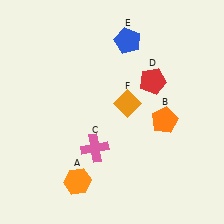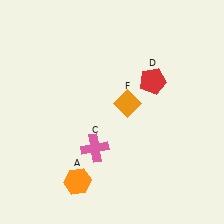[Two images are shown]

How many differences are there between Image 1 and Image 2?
There are 2 differences between the two images.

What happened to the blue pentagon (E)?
The blue pentagon (E) was removed in Image 2. It was in the top-right area of Image 1.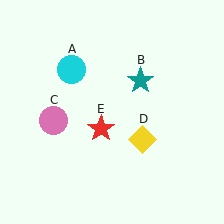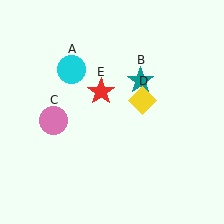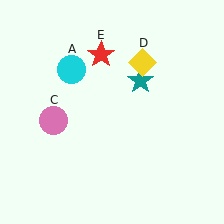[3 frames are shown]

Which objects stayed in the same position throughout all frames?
Cyan circle (object A) and teal star (object B) and pink circle (object C) remained stationary.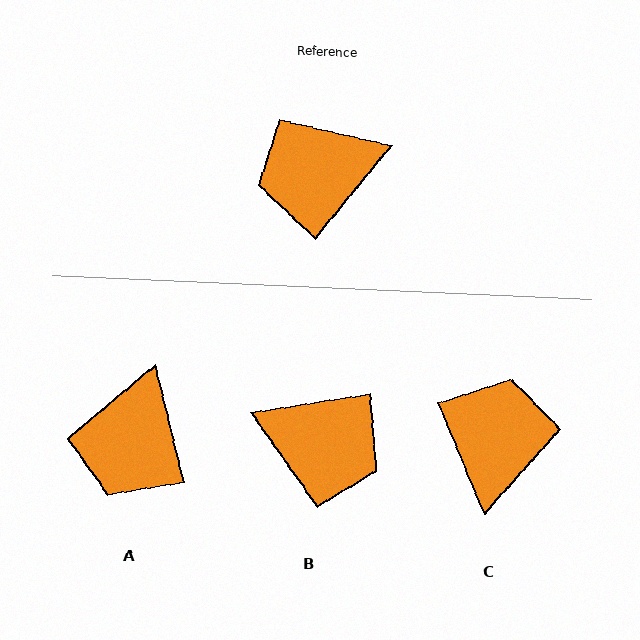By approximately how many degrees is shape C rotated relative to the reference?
Approximately 118 degrees clockwise.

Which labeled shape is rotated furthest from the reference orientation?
B, about 138 degrees away.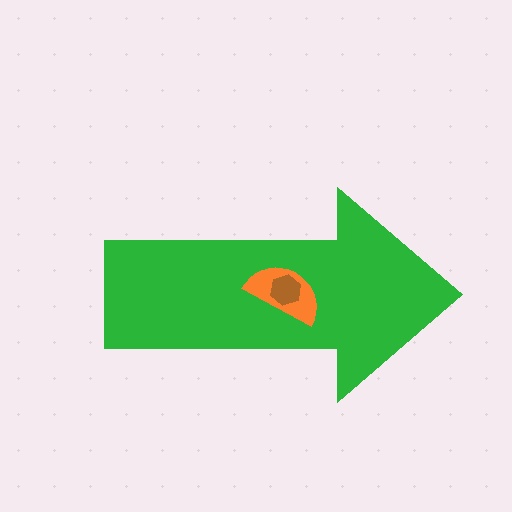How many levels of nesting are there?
3.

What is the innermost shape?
The brown hexagon.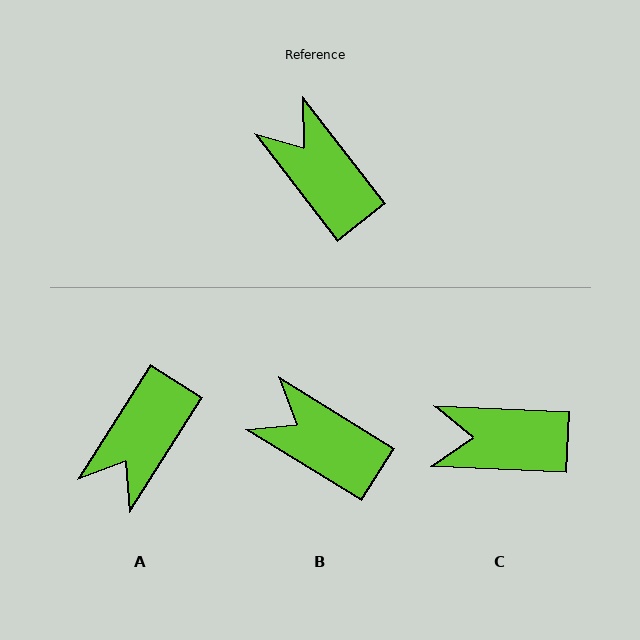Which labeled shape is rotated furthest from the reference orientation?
A, about 110 degrees away.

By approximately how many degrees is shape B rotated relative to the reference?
Approximately 21 degrees counter-clockwise.